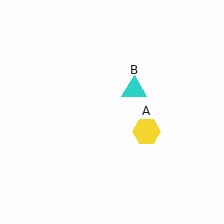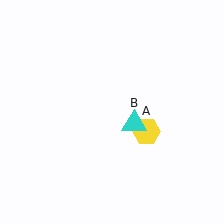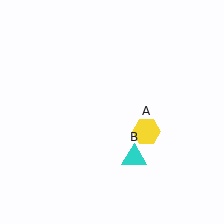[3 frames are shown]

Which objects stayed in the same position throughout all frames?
Yellow hexagon (object A) remained stationary.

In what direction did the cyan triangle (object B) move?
The cyan triangle (object B) moved down.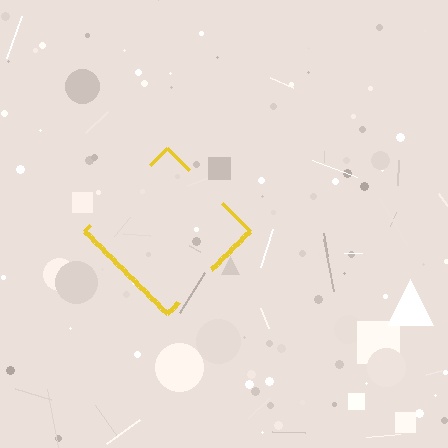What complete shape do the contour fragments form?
The contour fragments form a diamond.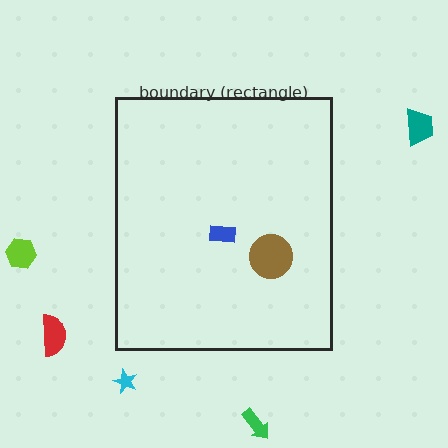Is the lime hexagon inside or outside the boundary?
Outside.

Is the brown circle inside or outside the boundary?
Inside.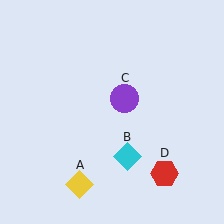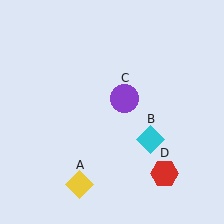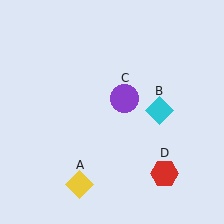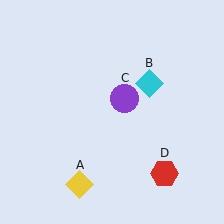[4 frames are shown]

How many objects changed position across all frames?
1 object changed position: cyan diamond (object B).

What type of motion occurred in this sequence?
The cyan diamond (object B) rotated counterclockwise around the center of the scene.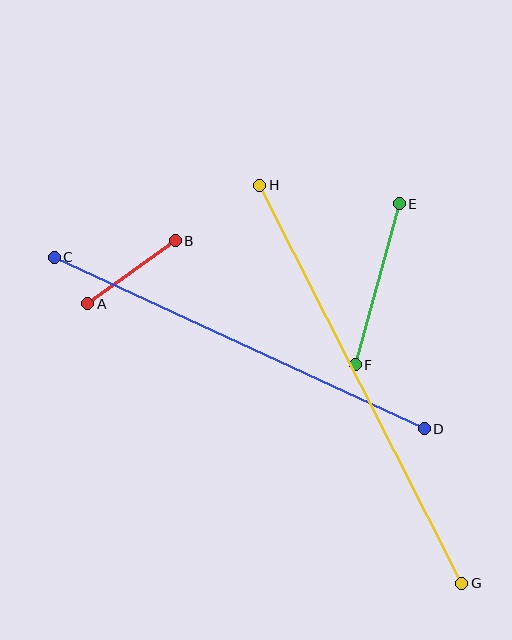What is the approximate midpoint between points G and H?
The midpoint is at approximately (361, 384) pixels.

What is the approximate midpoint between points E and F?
The midpoint is at approximately (377, 284) pixels.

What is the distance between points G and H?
The distance is approximately 446 pixels.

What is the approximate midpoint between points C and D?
The midpoint is at approximately (239, 343) pixels.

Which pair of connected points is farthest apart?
Points G and H are farthest apart.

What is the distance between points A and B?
The distance is approximately 108 pixels.